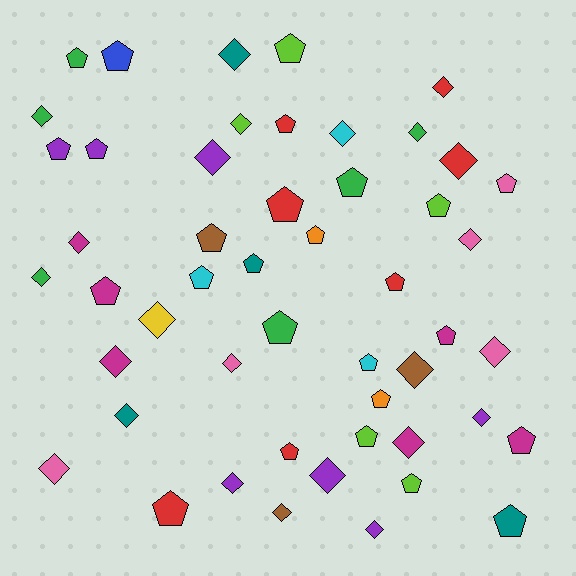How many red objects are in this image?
There are 7 red objects.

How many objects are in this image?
There are 50 objects.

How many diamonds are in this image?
There are 24 diamonds.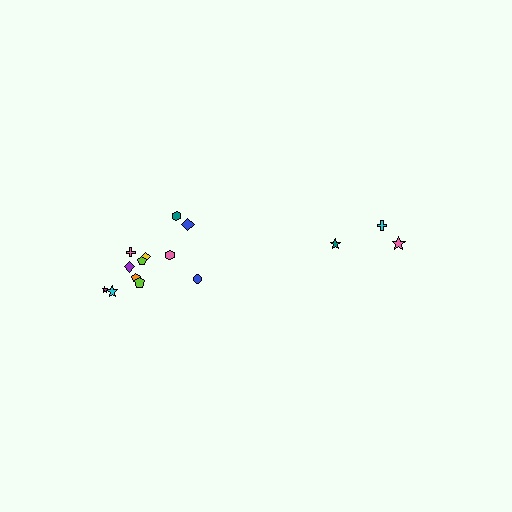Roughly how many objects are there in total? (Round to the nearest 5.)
Roughly 15 objects in total.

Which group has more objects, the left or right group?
The left group.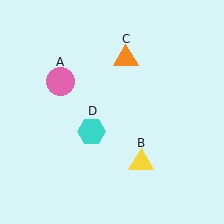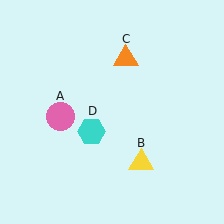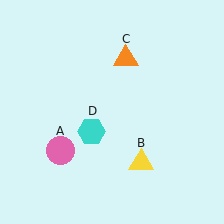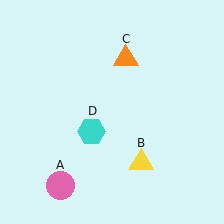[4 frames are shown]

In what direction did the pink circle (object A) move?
The pink circle (object A) moved down.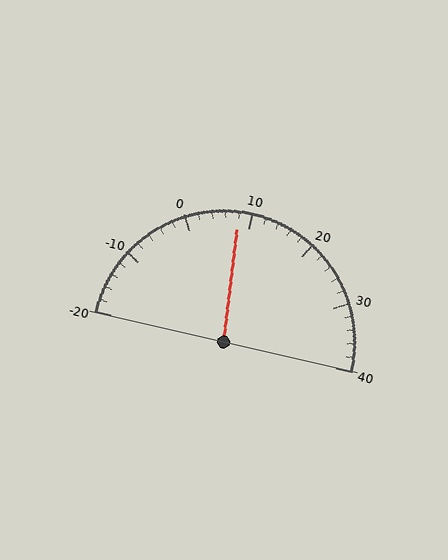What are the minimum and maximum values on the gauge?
The gauge ranges from -20 to 40.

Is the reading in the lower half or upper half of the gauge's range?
The reading is in the lower half of the range (-20 to 40).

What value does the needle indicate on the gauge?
The needle indicates approximately 8.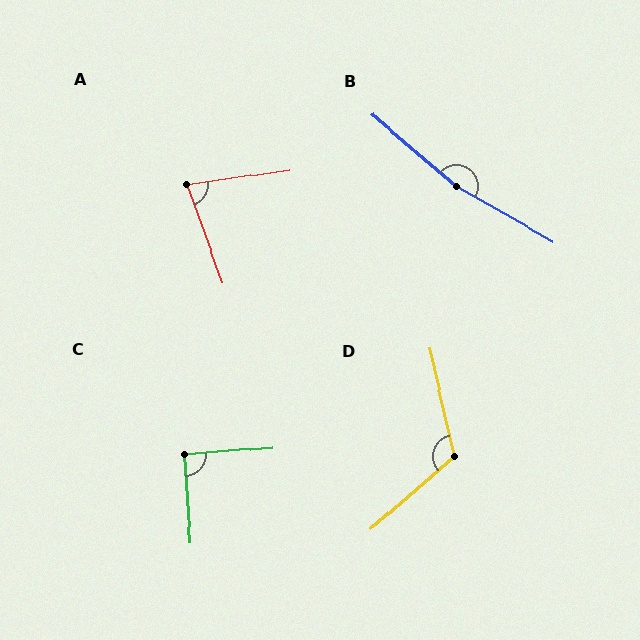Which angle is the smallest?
A, at approximately 78 degrees.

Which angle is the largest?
B, at approximately 169 degrees.